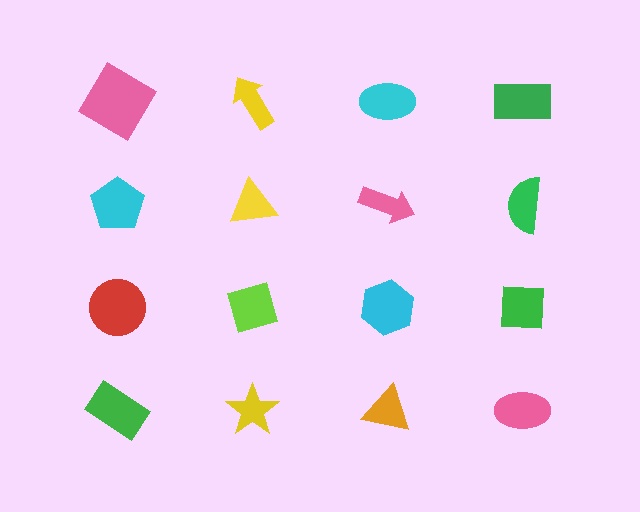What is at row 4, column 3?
An orange triangle.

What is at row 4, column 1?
A green rectangle.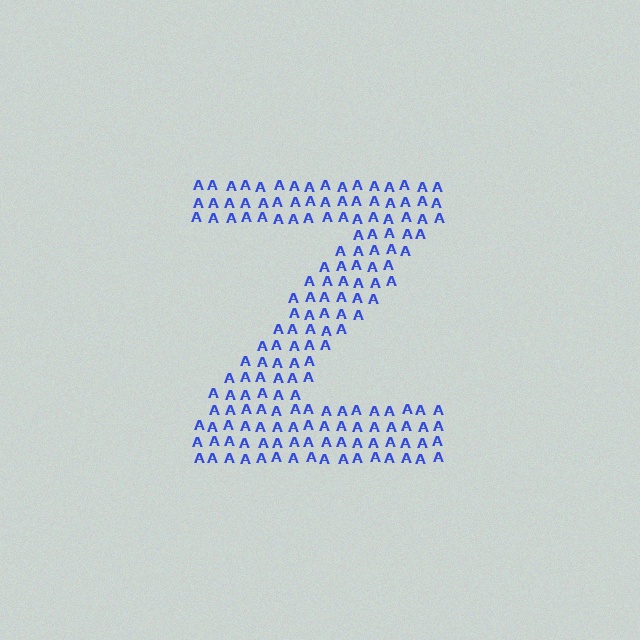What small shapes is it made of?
It is made of small letter A's.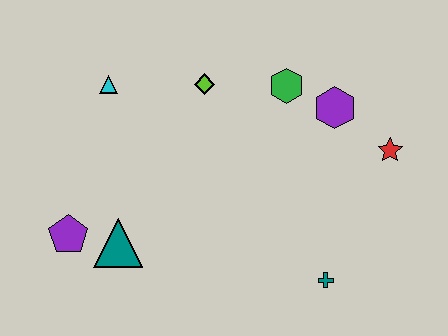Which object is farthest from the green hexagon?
The purple pentagon is farthest from the green hexagon.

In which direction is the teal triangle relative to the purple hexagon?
The teal triangle is to the left of the purple hexagon.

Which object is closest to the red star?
The purple hexagon is closest to the red star.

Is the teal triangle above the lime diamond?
No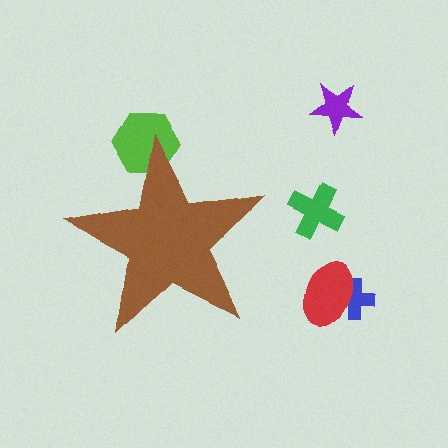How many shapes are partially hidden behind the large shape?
1 shape is partially hidden.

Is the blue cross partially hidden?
No, the blue cross is fully visible.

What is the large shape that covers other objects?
A brown star.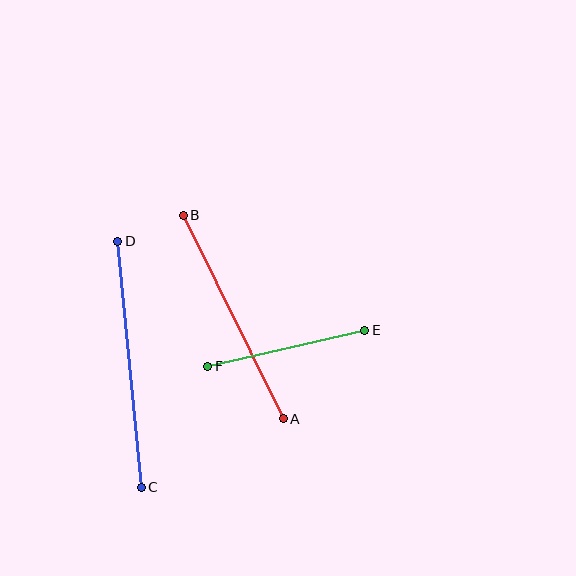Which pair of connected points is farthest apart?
Points C and D are farthest apart.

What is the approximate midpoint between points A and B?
The midpoint is at approximately (233, 317) pixels.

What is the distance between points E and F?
The distance is approximately 161 pixels.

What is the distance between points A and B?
The distance is approximately 226 pixels.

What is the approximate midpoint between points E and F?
The midpoint is at approximately (286, 348) pixels.